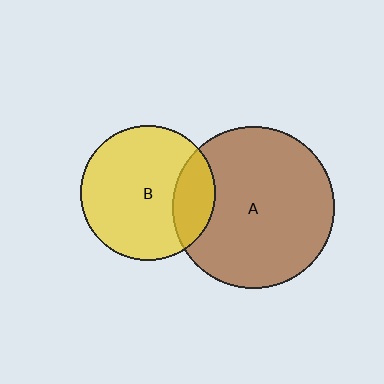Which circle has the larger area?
Circle A (brown).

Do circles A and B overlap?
Yes.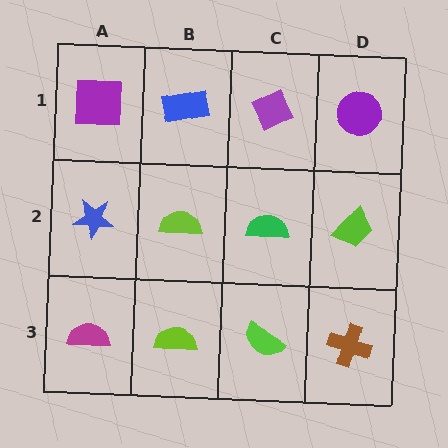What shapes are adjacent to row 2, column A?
A purple square (row 1, column A), a magenta semicircle (row 3, column A), a lime semicircle (row 2, column B).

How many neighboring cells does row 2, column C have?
4.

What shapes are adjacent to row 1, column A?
A blue star (row 2, column A), a blue rectangle (row 1, column B).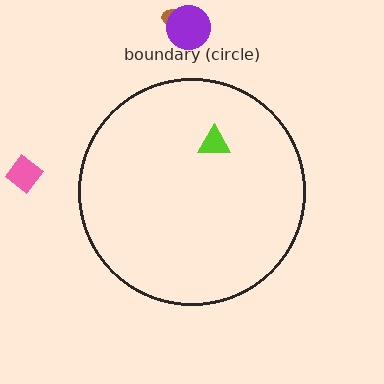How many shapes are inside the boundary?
1 inside, 3 outside.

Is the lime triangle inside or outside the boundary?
Inside.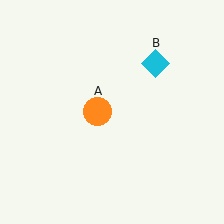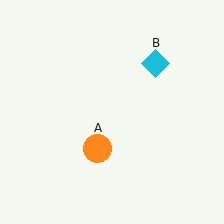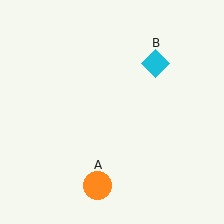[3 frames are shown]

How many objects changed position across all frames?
1 object changed position: orange circle (object A).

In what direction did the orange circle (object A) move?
The orange circle (object A) moved down.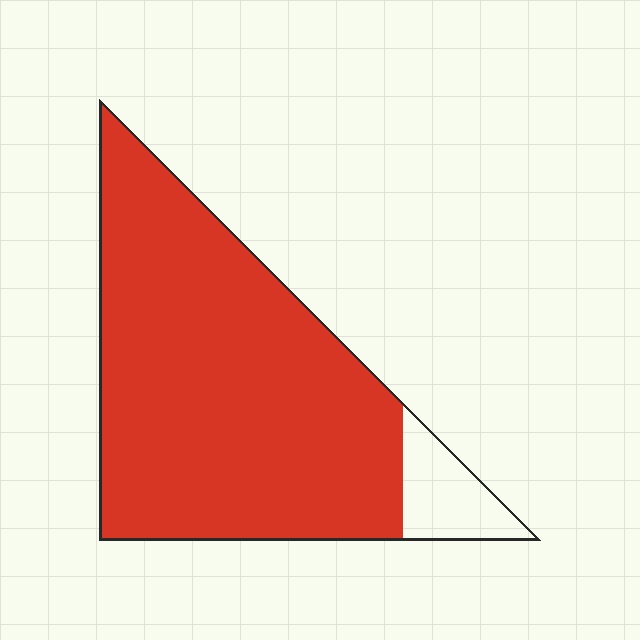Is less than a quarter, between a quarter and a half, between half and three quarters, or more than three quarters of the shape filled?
More than three quarters.